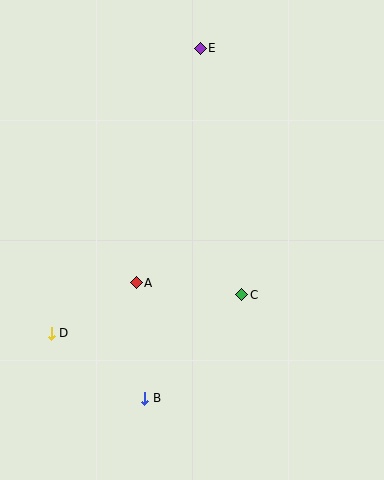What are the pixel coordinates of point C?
Point C is at (242, 295).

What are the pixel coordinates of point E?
Point E is at (200, 48).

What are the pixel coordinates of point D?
Point D is at (51, 333).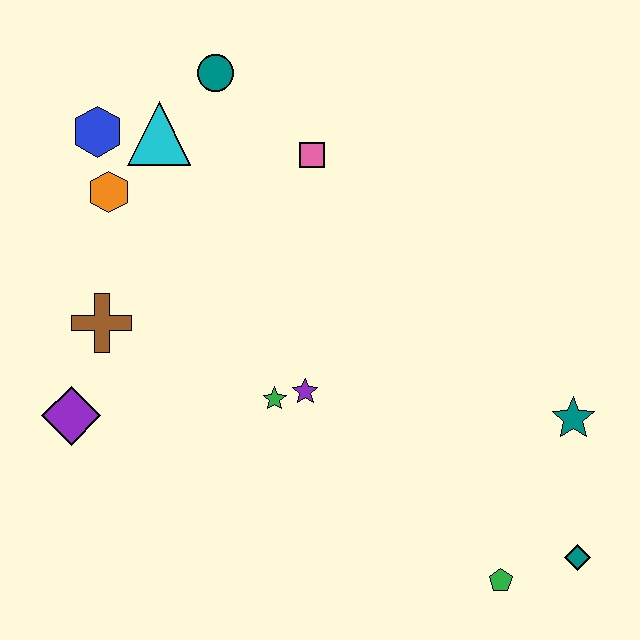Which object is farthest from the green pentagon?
The blue hexagon is farthest from the green pentagon.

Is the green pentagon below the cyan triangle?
Yes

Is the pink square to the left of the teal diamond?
Yes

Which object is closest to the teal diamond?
The green pentagon is closest to the teal diamond.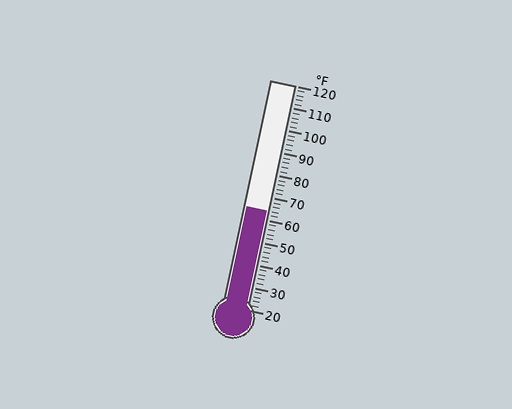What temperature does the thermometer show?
The thermometer shows approximately 64°F.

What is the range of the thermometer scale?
The thermometer scale ranges from 20°F to 120°F.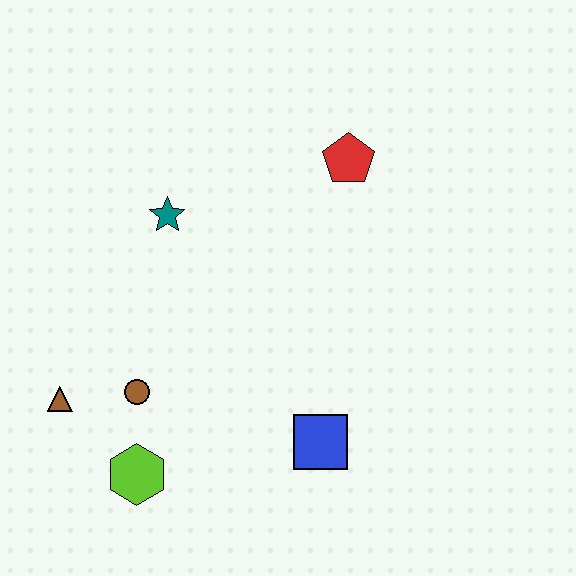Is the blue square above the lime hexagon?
Yes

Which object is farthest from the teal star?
The blue square is farthest from the teal star.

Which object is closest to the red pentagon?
The teal star is closest to the red pentagon.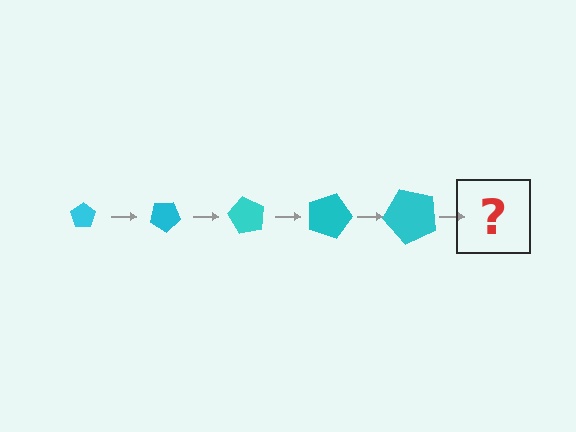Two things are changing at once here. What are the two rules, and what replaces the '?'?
The two rules are that the pentagon grows larger each step and it rotates 30 degrees each step. The '?' should be a pentagon, larger than the previous one and rotated 150 degrees from the start.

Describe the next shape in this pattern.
It should be a pentagon, larger than the previous one and rotated 150 degrees from the start.